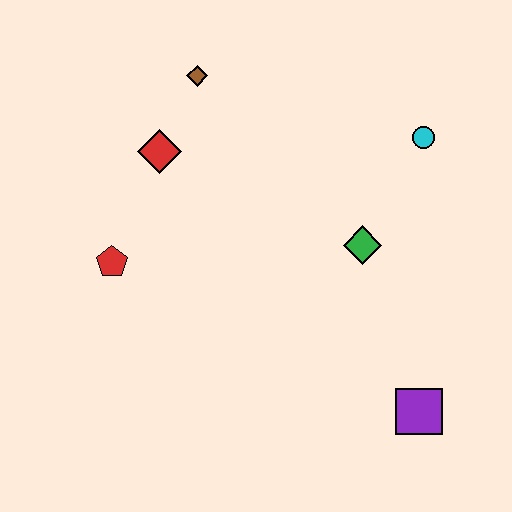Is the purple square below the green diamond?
Yes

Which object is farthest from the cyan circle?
The red pentagon is farthest from the cyan circle.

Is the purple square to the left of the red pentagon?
No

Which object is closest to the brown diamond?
The red diamond is closest to the brown diamond.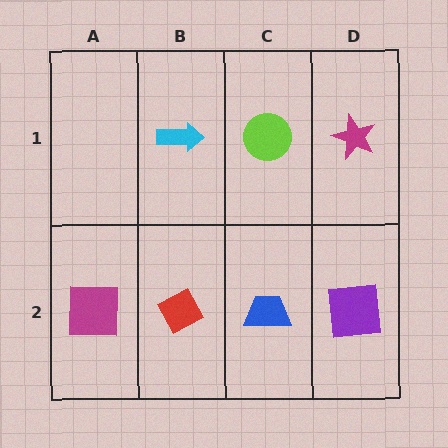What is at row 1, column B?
A cyan arrow.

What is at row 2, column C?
A blue trapezoid.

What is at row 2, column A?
A magenta square.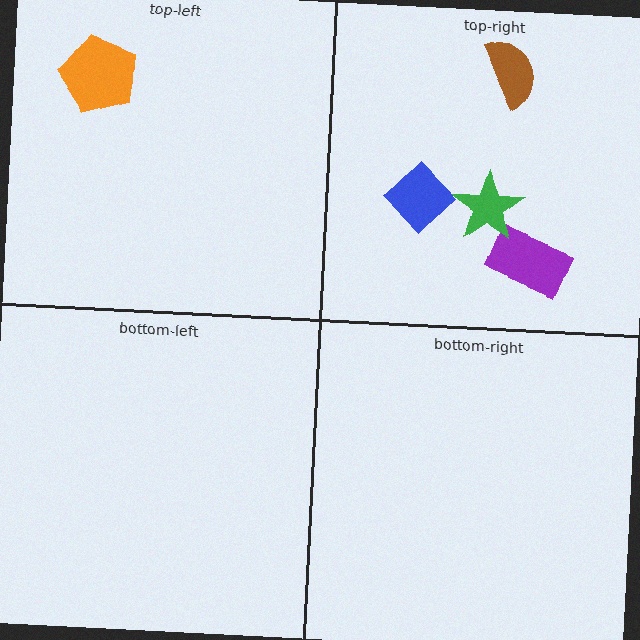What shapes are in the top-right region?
The purple rectangle, the green star, the brown semicircle, the blue diamond.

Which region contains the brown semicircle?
The top-right region.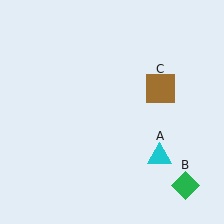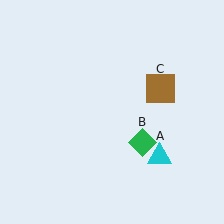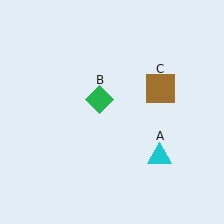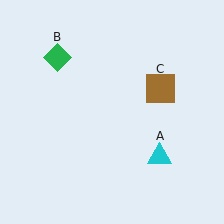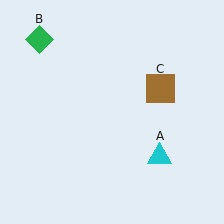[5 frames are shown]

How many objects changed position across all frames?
1 object changed position: green diamond (object B).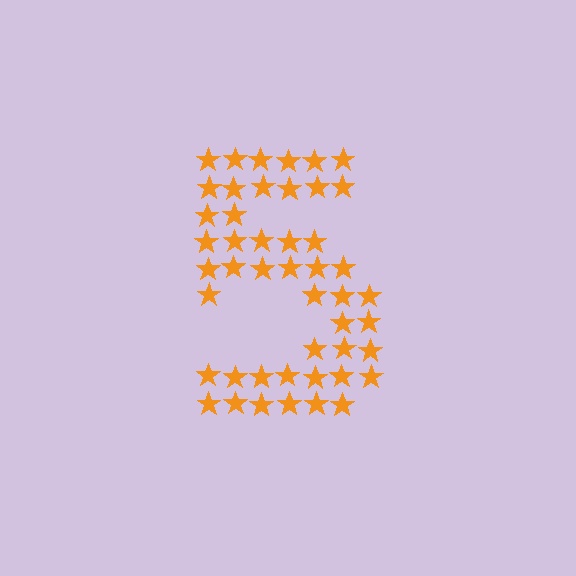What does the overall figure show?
The overall figure shows the digit 5.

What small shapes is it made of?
It is made of small stars.